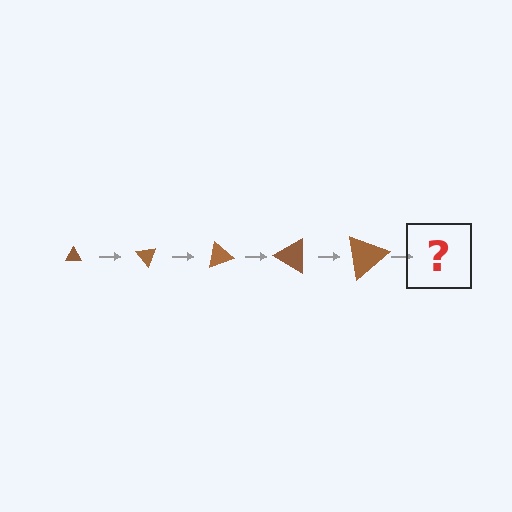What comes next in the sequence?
The next element should be a triangle, larger than the previous one and rotated 250 degrees from the start.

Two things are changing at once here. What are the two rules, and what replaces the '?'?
The two rules are that the triangle grows larger each step and it rotates 50 degrees each step. The '?' should be a triangle, larger than the previous one and rotated 250 degrees from the start.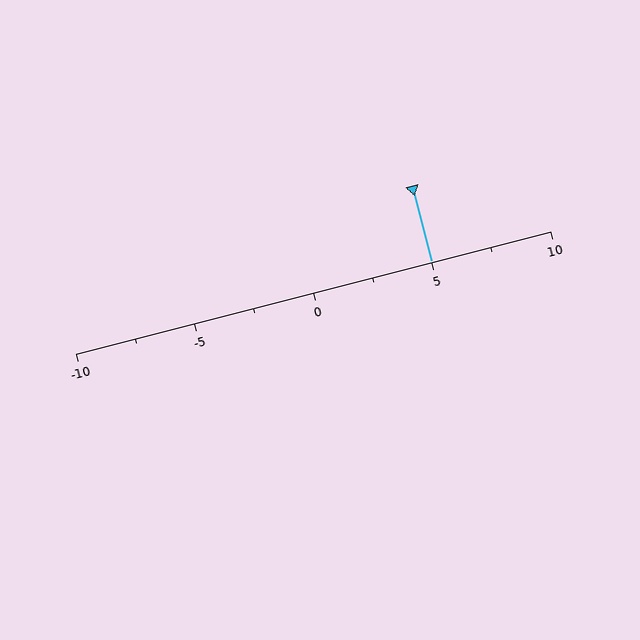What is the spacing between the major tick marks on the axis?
The major ticks are spaced 5 apart.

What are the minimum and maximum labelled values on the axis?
The axis runs from -10 to 10.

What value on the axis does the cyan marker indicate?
The marker indicates approximately 5.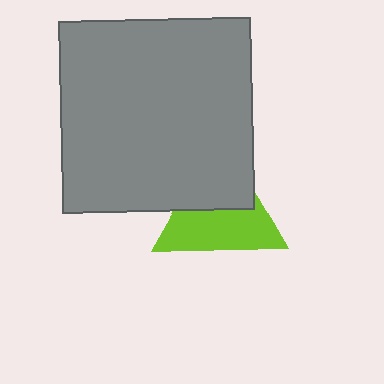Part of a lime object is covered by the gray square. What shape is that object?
It is a triangle.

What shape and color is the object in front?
The object in front is a gray square.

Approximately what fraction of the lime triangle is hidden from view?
Roughly 44% of the lime triangle is hidden behind the gray square.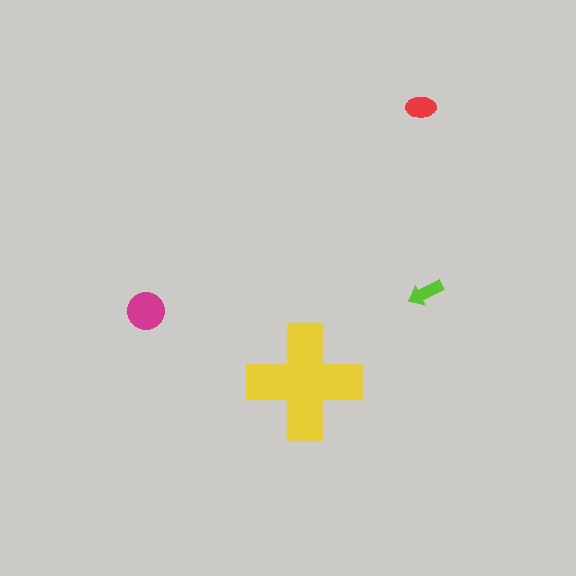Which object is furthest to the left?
The magenta circle is leftmost.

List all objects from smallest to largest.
The lime arrow, the red ellipse, the magenta circle, the yellow cross.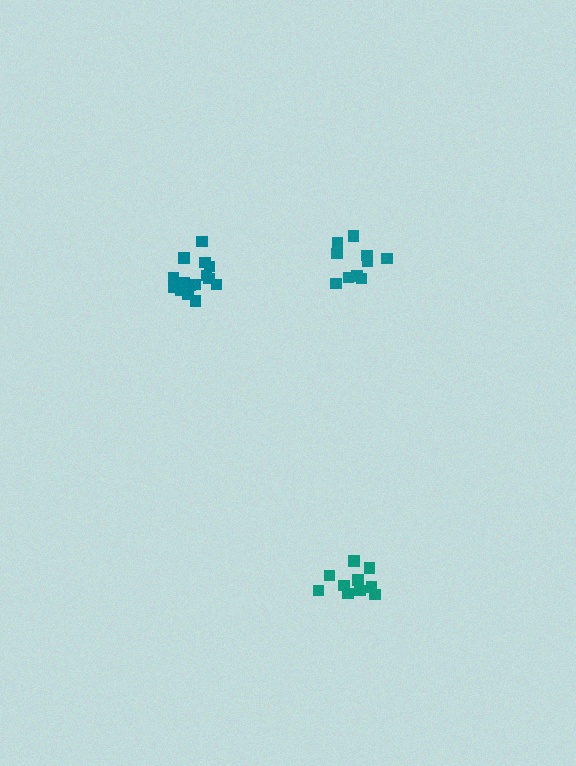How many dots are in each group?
Group 1: 10 dots, Group 2: 15 dots, Group 3: 10 dots (35 total).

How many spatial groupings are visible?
There are 3 spatial groupings.